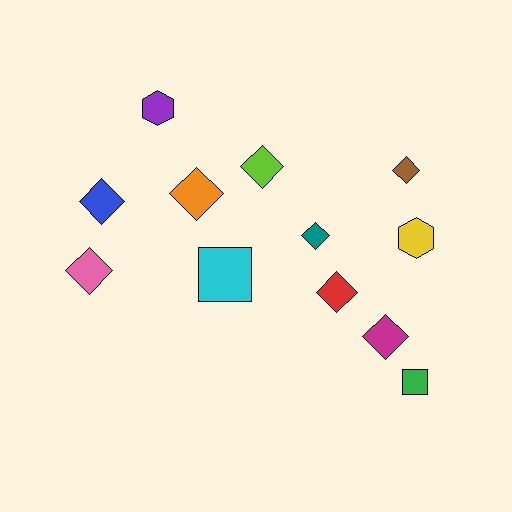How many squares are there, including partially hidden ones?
There are 2 squares.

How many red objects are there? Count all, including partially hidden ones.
There is 1 red object.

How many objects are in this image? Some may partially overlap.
There are 12 objects.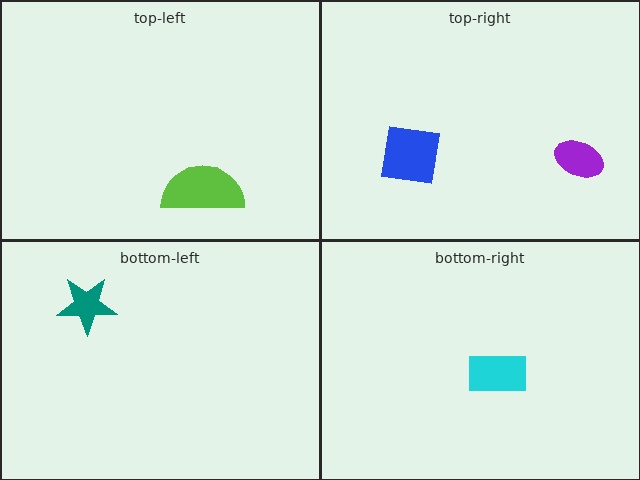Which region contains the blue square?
The top-right region.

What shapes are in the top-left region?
The lime semicircle.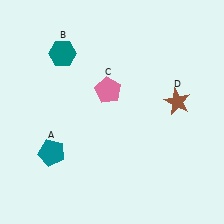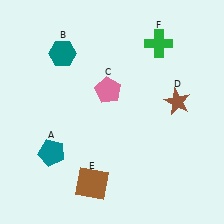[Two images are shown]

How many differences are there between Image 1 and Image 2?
There are 2 differences between the two images.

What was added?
A brown square (E), a green cross (F) were added in Image 2.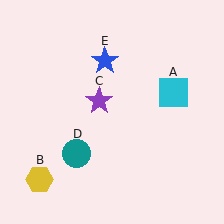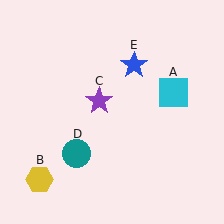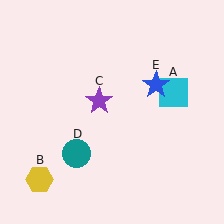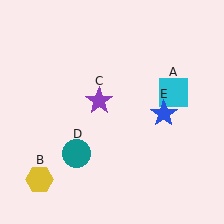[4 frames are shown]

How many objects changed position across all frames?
1 object changed position: blue star (object E).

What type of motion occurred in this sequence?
The blue star (object E) rotated clockwise around the center of the scene.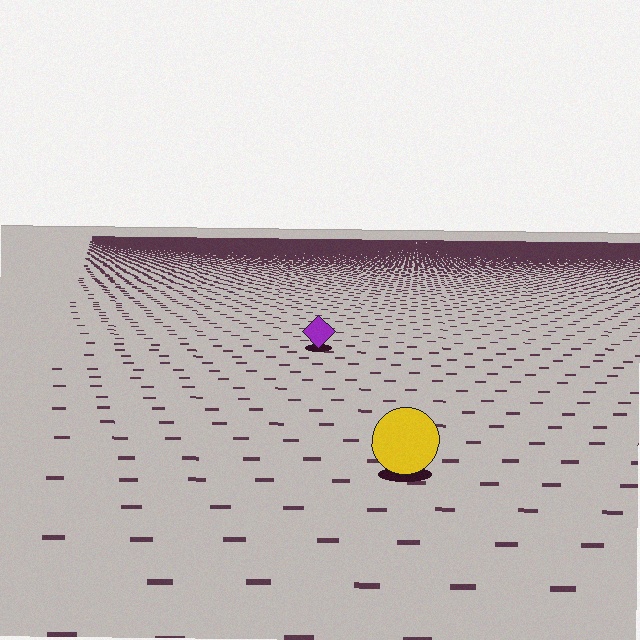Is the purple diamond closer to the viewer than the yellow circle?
No. The yellow circle is closer — you can tell from the texture gradient: the ground texture is coarser near it.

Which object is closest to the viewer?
The yellow circle is closest. The texture marks near it are larger and more spread out.